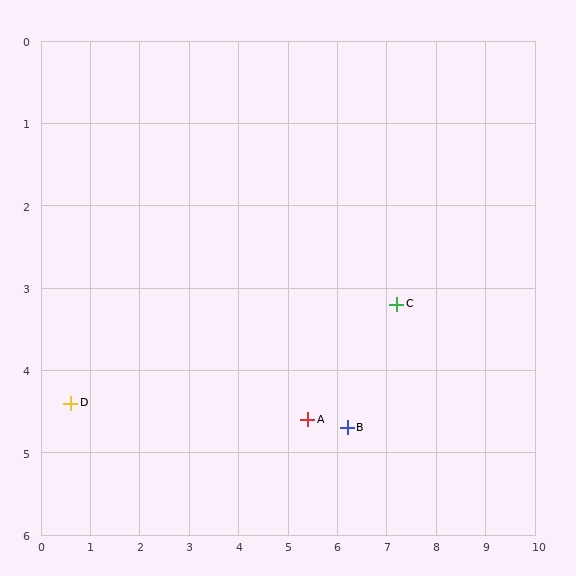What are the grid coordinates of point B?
Point B is at approximately (6.2, 4.7).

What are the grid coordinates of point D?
Point D is at approximately (0.6, 4.4).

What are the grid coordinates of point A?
Point A is at approximately (5.4, 4.6).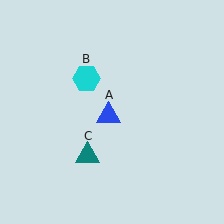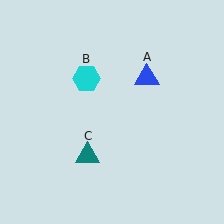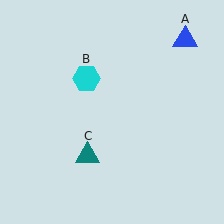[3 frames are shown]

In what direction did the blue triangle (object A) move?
The blue triangle (object A) moved up and to the right.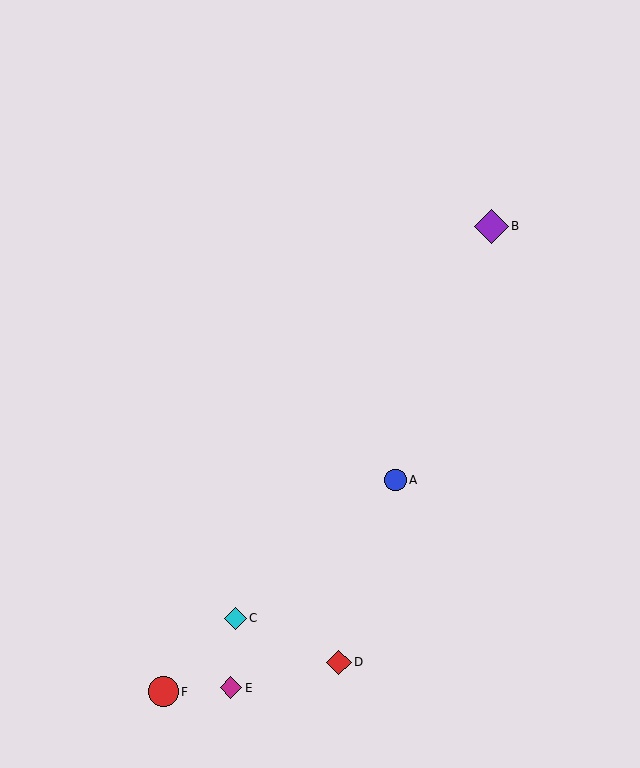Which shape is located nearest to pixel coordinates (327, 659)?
The red diamond (labeled D) at (339, 662) is nearest to that location.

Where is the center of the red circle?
The center of the red circle is at (163, 692).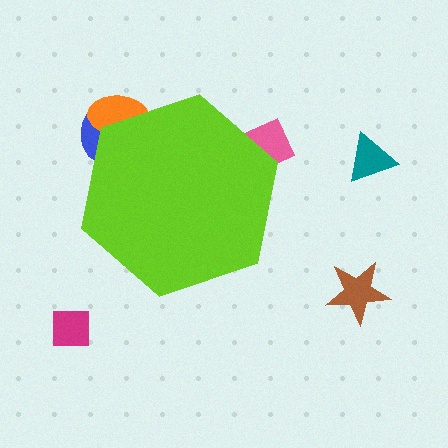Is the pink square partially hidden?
Yes, the pink square is partially hidden behind the lime hexagon.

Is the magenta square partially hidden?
No, the magenta square is fully visible.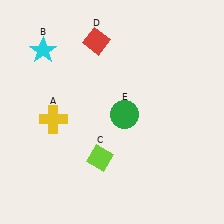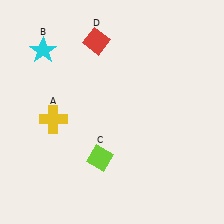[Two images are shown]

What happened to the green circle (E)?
The green circle (E) was removed in Image 2. It was in the bottom-right area of Image 1.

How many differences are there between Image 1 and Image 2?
There is 1 difference between the two images.